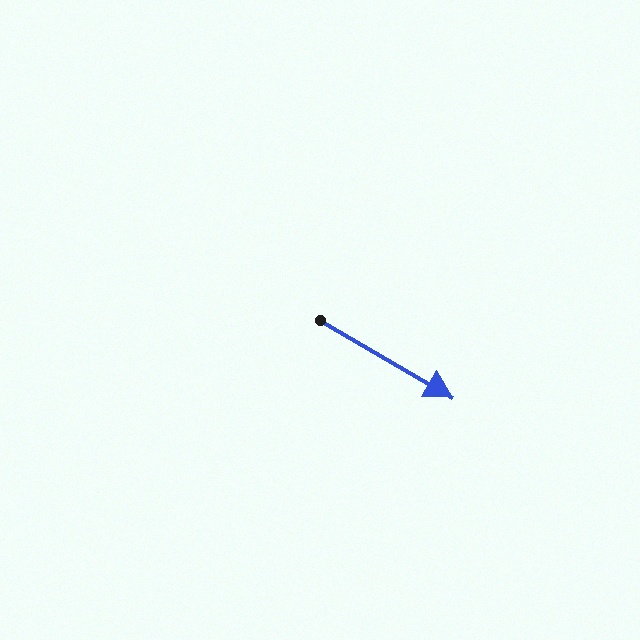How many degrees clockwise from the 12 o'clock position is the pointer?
Approximately 120 degrees.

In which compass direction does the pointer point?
Southeast.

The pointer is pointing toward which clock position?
Roughly 4 o'clock.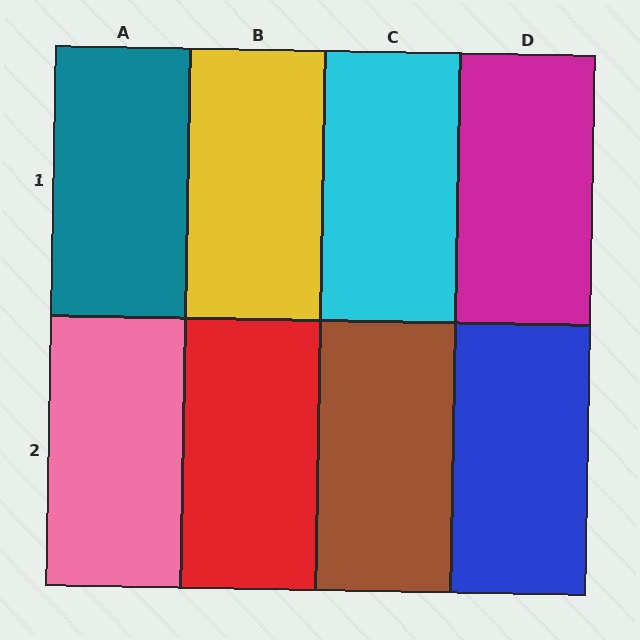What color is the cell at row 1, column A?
Teal.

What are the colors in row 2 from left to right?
Pink, red, brown, blue.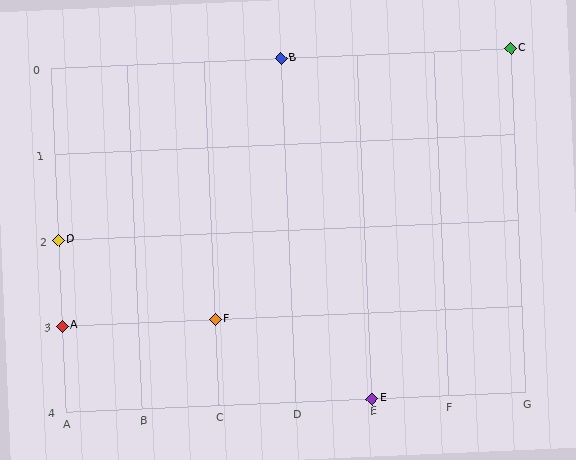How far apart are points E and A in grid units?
Points E and A are 4 columns and 1 row apart (about 4.1 grid units diagonally).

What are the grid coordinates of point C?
Point C is at grid coordinates (G, 0).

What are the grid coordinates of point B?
Point B is at grid coordinates (D, 0).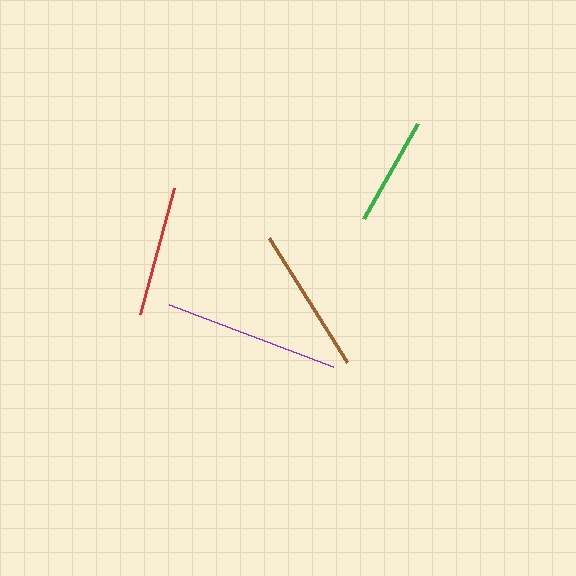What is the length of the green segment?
The green segment is approximately 109 pixels long.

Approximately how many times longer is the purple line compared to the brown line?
The purple line is approximately 1.2 times the length of the brown line.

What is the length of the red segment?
The red segment is approximately 130 pixels long.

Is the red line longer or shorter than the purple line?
The purple line is longer than the red line.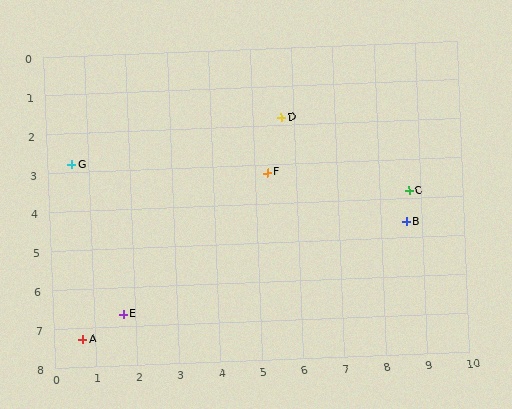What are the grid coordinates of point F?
Point F is at approximately (5.3, 3.2).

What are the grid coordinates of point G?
Point G is at approximately (0.6, 2.8).